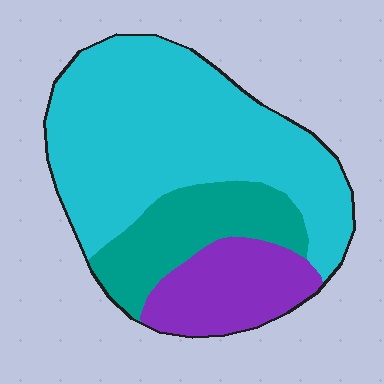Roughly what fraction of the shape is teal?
Teal covers 21% of the shape.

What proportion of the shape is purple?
Purple covers roughly 20% of the shape.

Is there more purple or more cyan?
Cyan.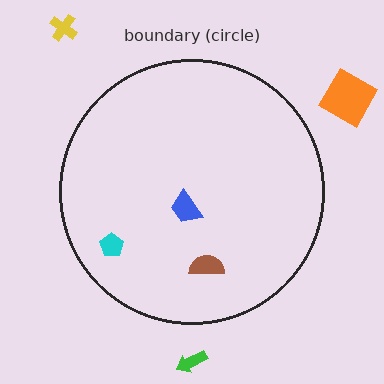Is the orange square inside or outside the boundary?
Outside.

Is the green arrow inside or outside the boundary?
Outside.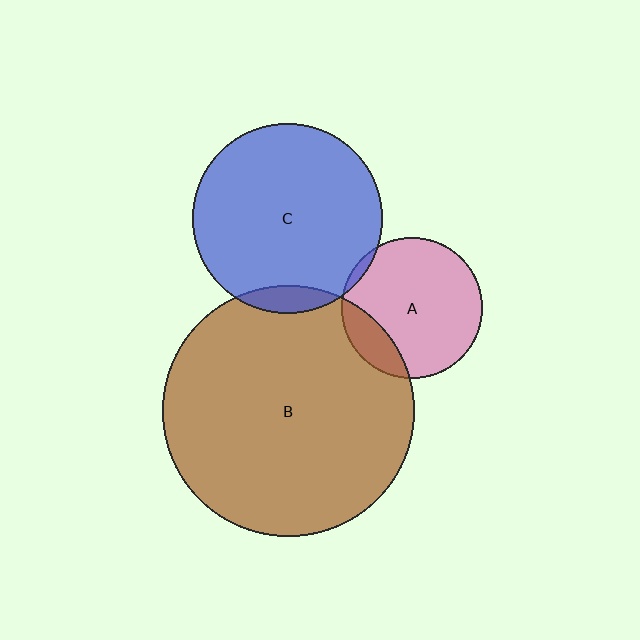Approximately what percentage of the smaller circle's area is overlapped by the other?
Approximately 5%.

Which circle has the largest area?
Circle B (brown).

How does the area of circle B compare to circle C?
Approximately 1.8 times.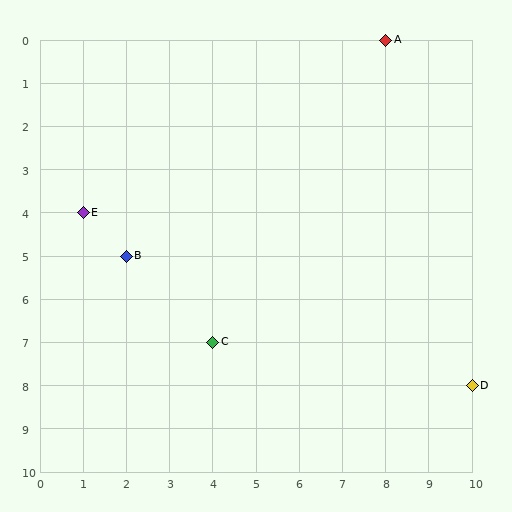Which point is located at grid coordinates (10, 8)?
Point D is at (10, 8).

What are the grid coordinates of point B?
Point B is at grid coordinates (2, 5).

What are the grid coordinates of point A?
Point A is at grid coordinates (8, 0).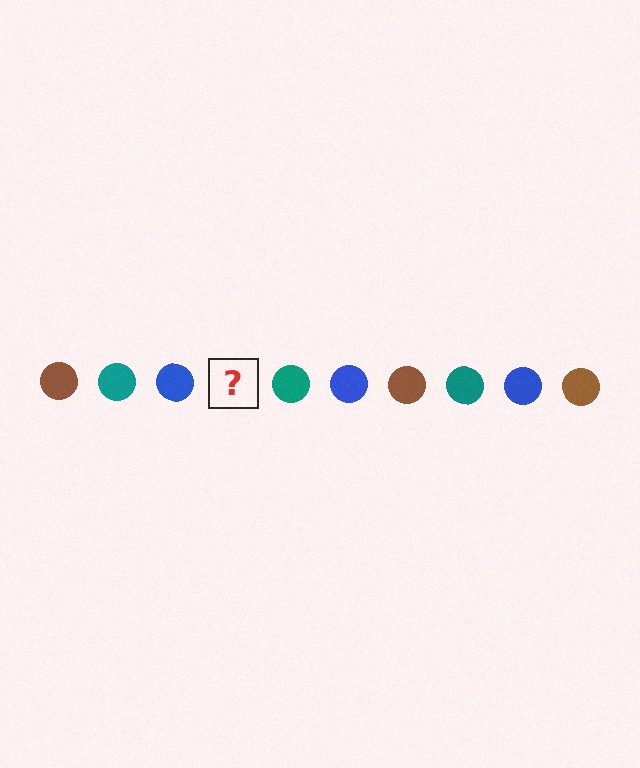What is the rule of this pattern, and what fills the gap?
The rule is that the pattern cycles through brown, teal, blue circles. The gap should be filled with a brown circle.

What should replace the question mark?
The question mark should be replaced with a brown circle.